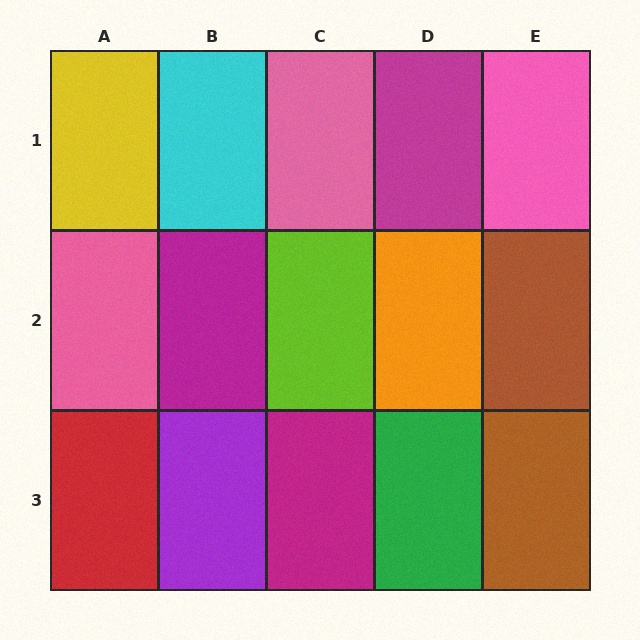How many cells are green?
1 cell is green.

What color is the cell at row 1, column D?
Magenta.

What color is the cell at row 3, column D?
Green.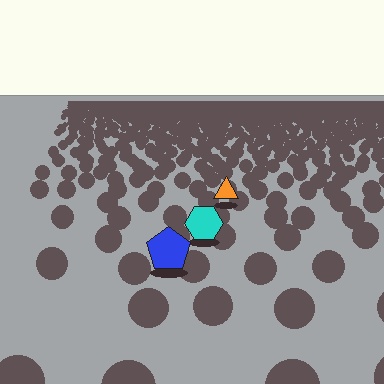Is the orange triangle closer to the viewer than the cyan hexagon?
No. The cyan hexagon is closer — you can tell from the texture gradient: the ground texture is coarser near it.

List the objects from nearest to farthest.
From nearest to farthest: the blue pentagon, the cyan hexagon, the orange triangle.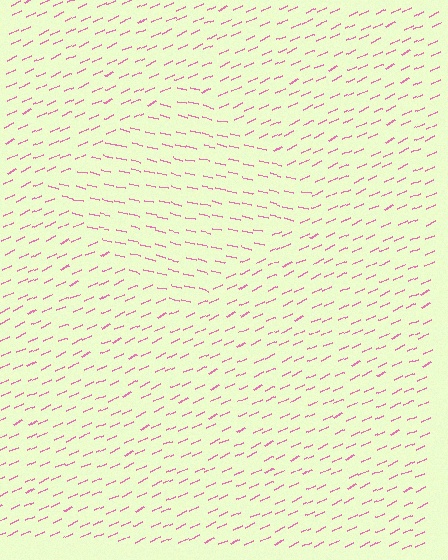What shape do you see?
I see a diamond.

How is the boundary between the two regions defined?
The boundary is defined purely by a change in line orientation (approximately 38 degrees difference). All lines are the same color and thickness.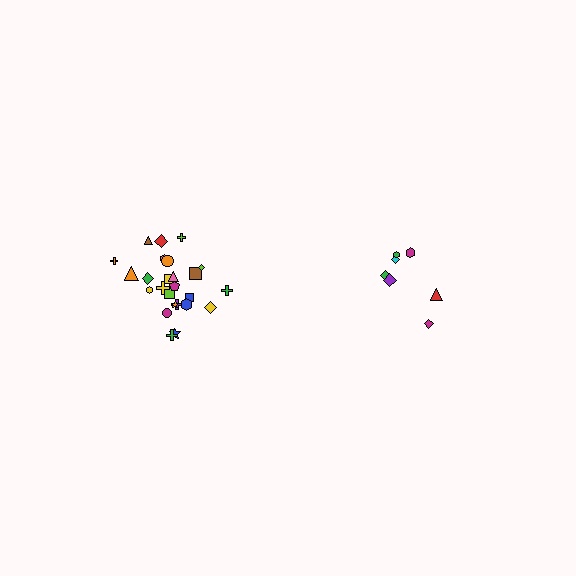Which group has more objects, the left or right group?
The left group.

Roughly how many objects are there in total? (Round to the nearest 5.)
Roughly 30 objects in total.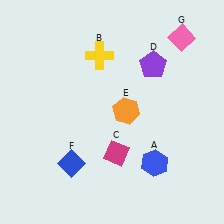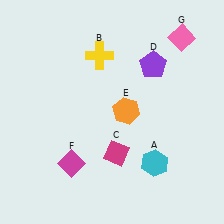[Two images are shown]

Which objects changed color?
A changed from blue to cyan. F changed from blue to magenta.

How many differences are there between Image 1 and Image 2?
There are 2 differences between the two images.